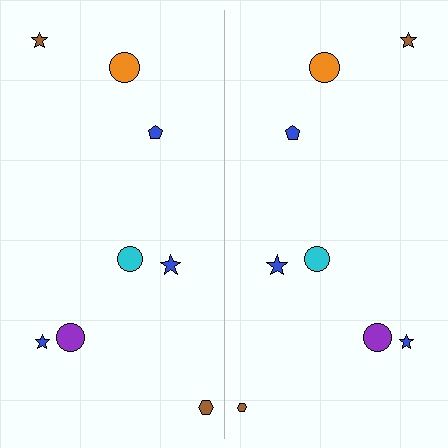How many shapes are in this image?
There are 16 shapes in this image.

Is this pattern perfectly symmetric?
No, the pattern is not perfectly symmetric. The brown hexagon on the right side has a different size than its mirror counterpart.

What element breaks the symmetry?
The brown hexagon on the right side has a different size than its mirror counterpart.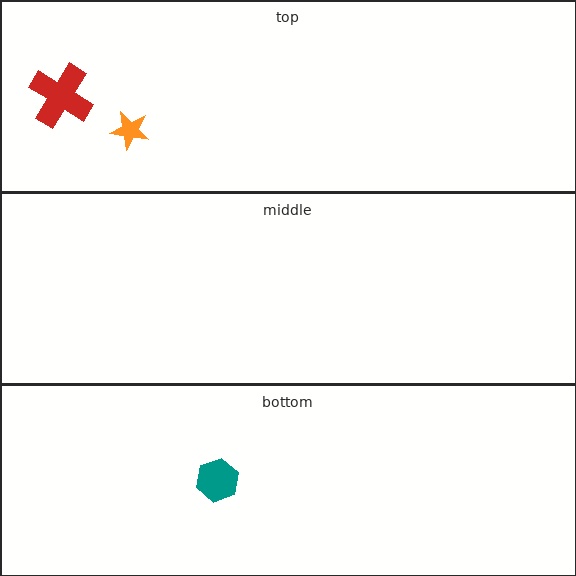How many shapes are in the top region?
2.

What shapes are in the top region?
The red cross, the orange star.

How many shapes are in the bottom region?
1.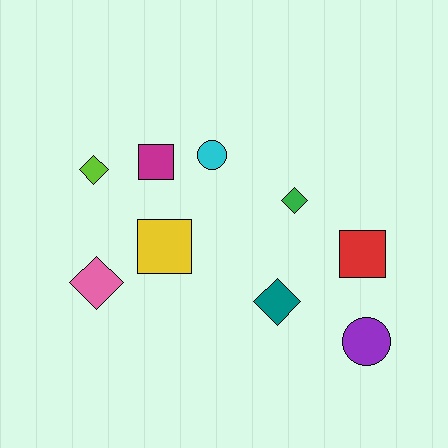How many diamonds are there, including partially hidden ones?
There are 4 diamonds.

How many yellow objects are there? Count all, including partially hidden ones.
There is 1 yellow object.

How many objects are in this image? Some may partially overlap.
There are 9 objects.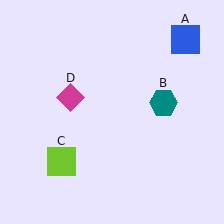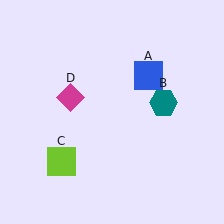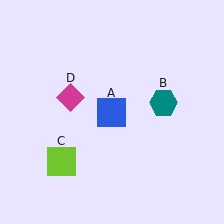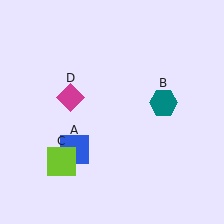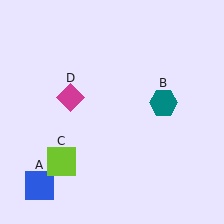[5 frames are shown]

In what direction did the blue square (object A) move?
The blue square (object A) moved down and to the left.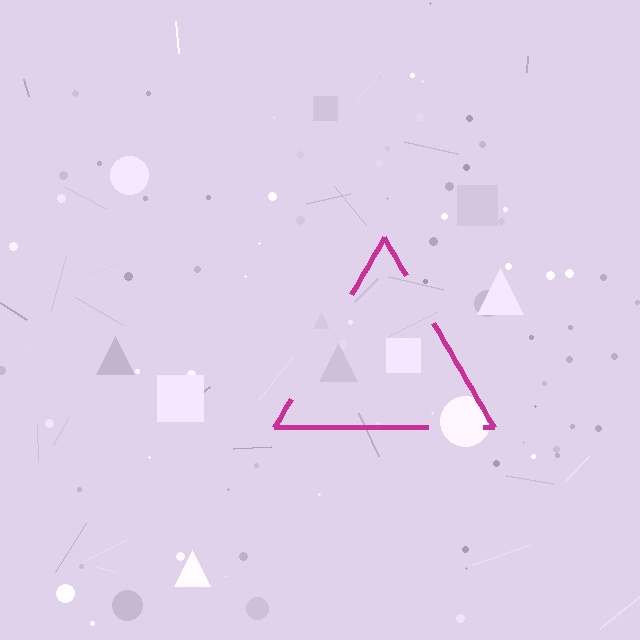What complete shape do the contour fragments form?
The contour fragments form a triangle.